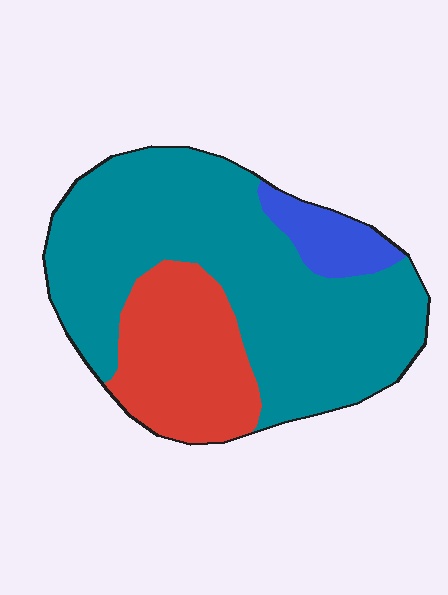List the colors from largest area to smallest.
From largest to smallest: teal, red, blue.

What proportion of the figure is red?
Red takes up about one quarter (1/4) of the figure.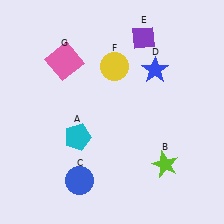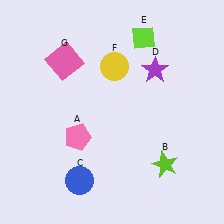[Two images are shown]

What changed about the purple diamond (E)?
In Image 1, E is purple. In Image 2, it changed to lime.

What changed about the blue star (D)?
In Image 1, D is blue. In Image 2, it changed to purple.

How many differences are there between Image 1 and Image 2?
There are 3 differences between the two images.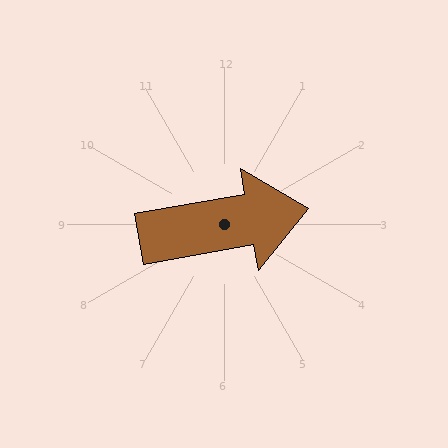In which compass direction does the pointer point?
East.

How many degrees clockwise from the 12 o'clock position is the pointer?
Approximately 80 degrees.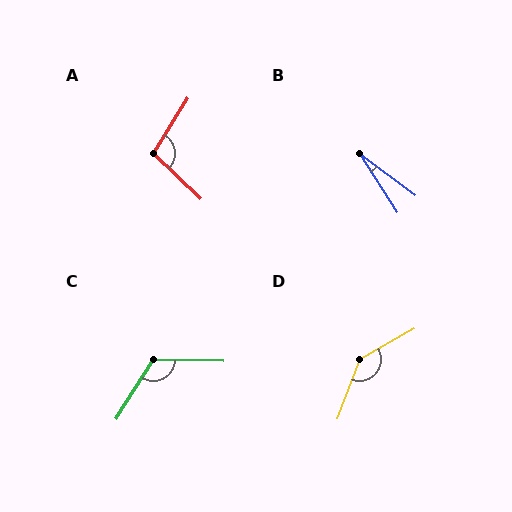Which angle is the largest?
D, at approximately 140 degrees.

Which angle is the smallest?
B, at approximately 21 degrees.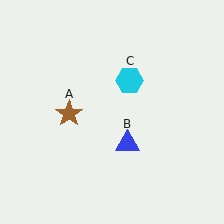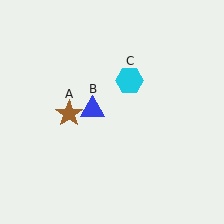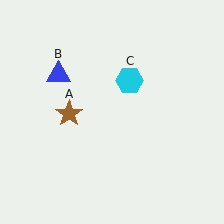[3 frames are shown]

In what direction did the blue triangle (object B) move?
The blue triangle (object B) moved up and to the left.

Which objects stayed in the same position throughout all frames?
Brown star (object A) and cyan hexagon (object C) remained stationary.